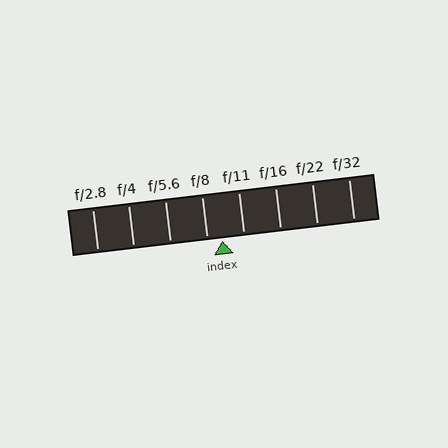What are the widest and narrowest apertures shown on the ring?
The widest aperture shown is f/2.8 and the narrowest is f/32.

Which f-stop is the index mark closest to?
The index mark is closest to f/8.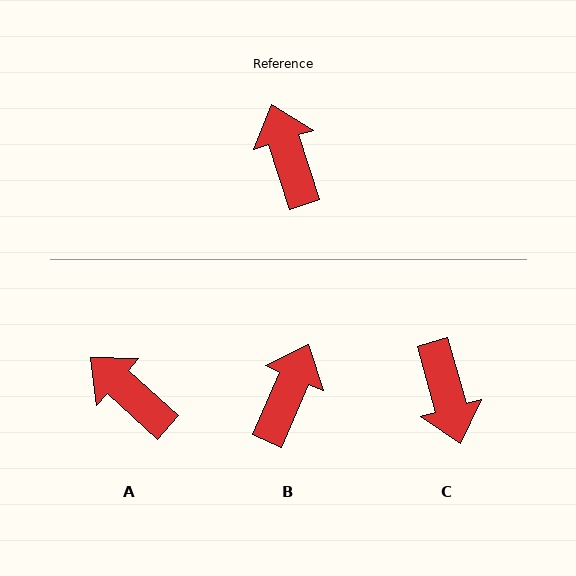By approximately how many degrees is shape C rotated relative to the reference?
Approximately 178 degrees counter-clockwise.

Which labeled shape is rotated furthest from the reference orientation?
C, about 178 degrees away.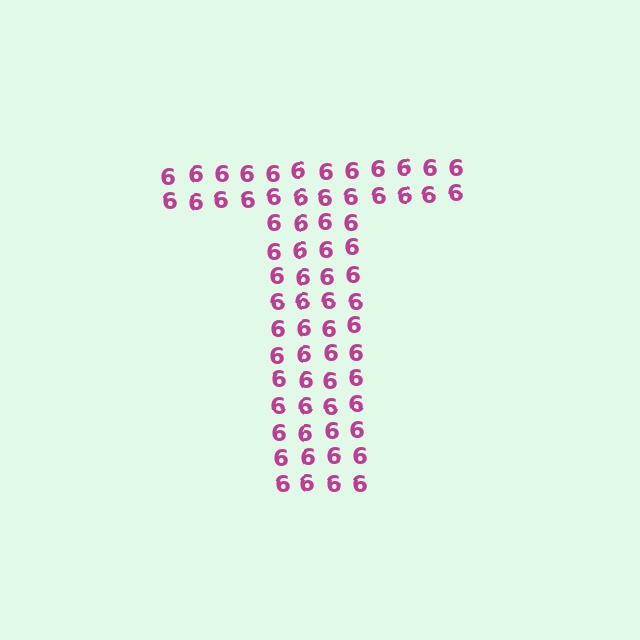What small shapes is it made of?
It is made of small digit 6's.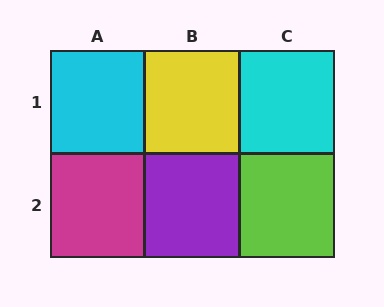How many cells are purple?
1 cell is purple.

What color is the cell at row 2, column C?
Lime.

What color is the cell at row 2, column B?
Purple.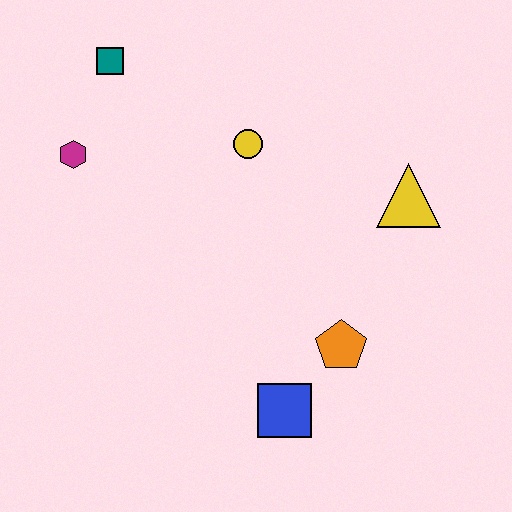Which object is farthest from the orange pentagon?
The teal square is farthest from the orange pentagon.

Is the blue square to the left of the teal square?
No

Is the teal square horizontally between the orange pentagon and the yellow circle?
No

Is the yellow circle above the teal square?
No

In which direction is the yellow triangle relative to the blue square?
The yellow triangle is above the blue square.